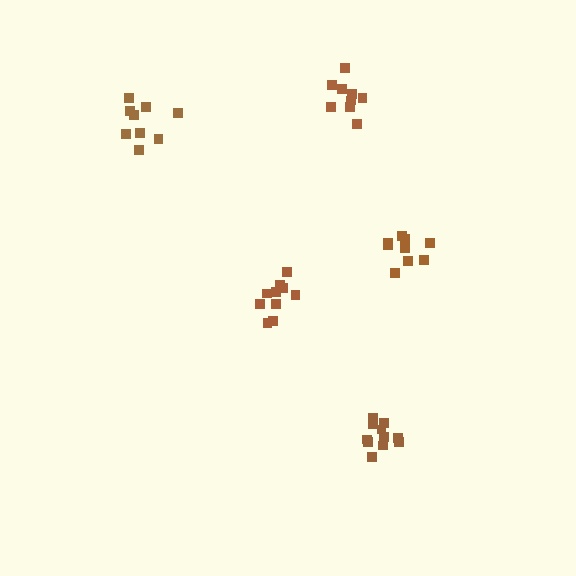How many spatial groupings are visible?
There are 5 spatial groupings.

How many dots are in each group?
Group 1: 11 dots, Group 2: 9 dots, Group 3: 9 dots, Group 4: 10 dots, Group 5: 9 dots (48 total).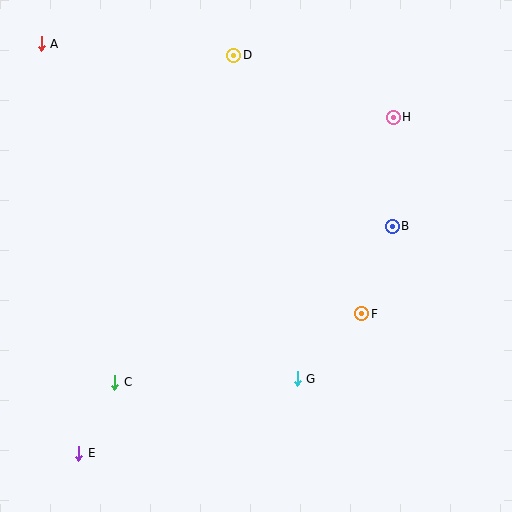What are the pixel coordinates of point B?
Point B is at (392, 226).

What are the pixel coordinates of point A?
Point A is at (41, 44).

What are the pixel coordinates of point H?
Point H is at (393, 117).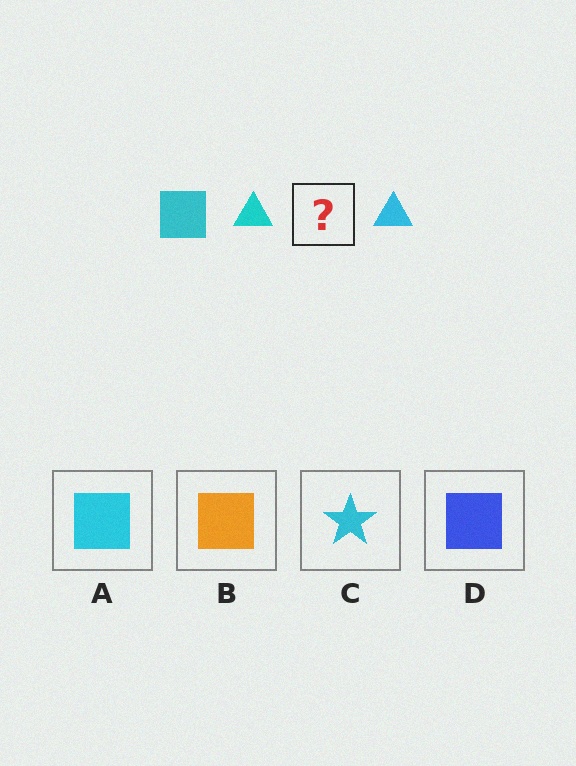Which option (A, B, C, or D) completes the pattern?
A.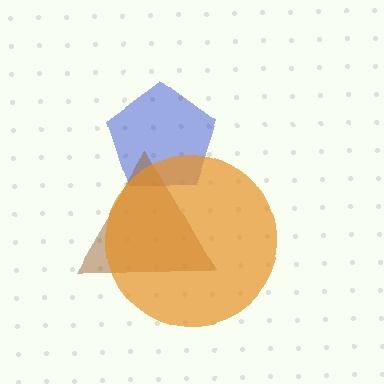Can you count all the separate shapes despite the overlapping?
Yes, there are 3 separate shapes.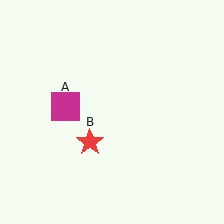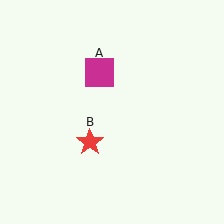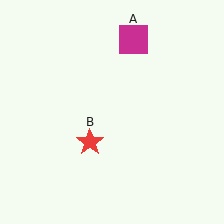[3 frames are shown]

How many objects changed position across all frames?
1 object changed position: magenta square (object A).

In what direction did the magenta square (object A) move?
The magenta square (object A) moved up and to the right.